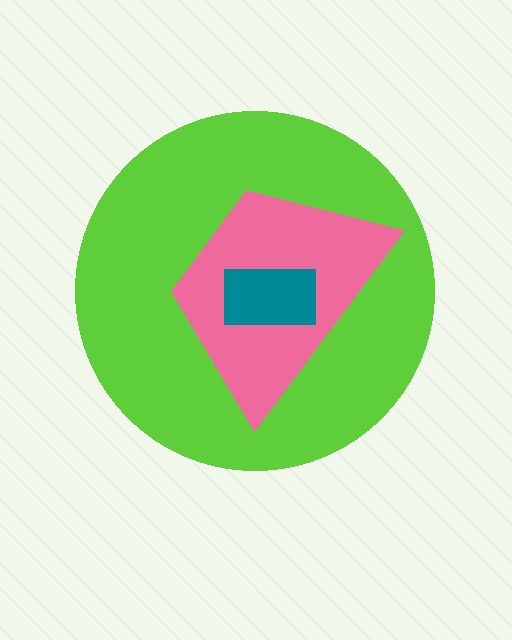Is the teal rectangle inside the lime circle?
Yes.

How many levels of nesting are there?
3.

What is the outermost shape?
The lime circle.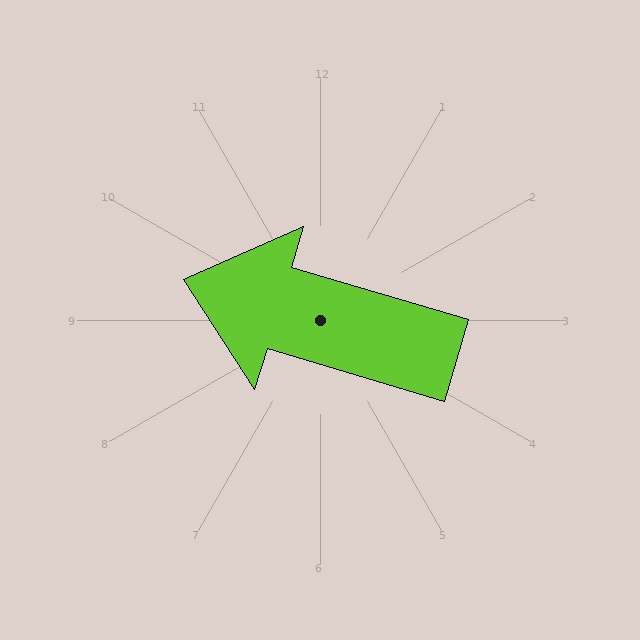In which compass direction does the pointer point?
West.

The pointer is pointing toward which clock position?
Roughly 10 o'clock.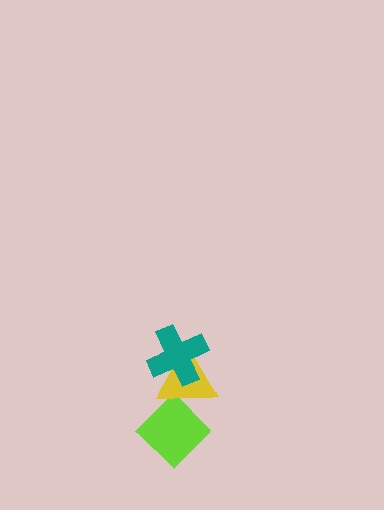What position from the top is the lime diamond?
The lime diamond is 3rd from the top.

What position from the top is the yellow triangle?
The yellow triangle is 2nd from the top.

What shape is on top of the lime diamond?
The yellow triangle is on top of the lime diamond.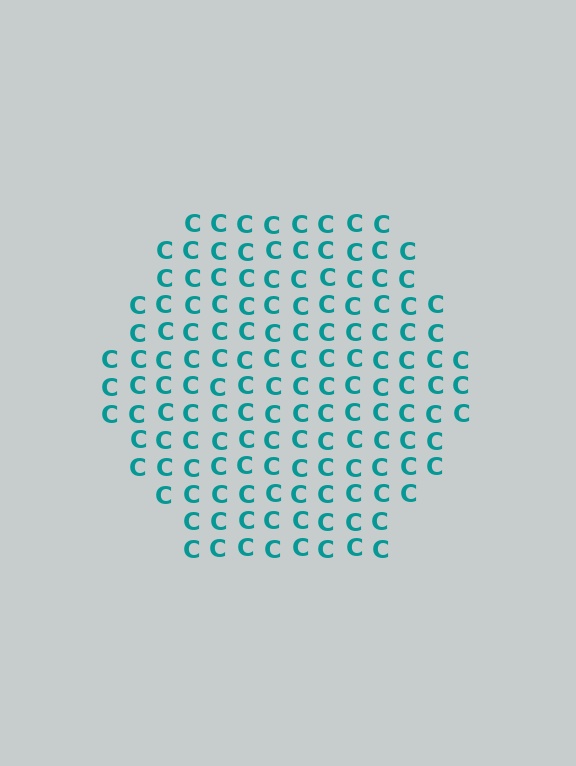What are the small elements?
The small elements are letter C's.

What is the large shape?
The large shape is a hexagon.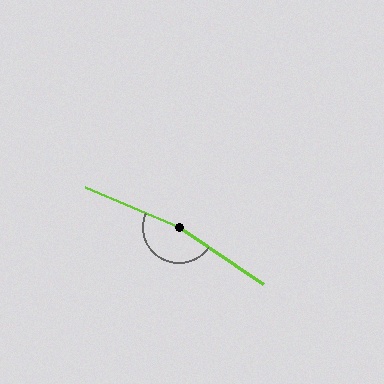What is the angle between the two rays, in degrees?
Approximately 169 degrees.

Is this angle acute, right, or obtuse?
It is obtuse.